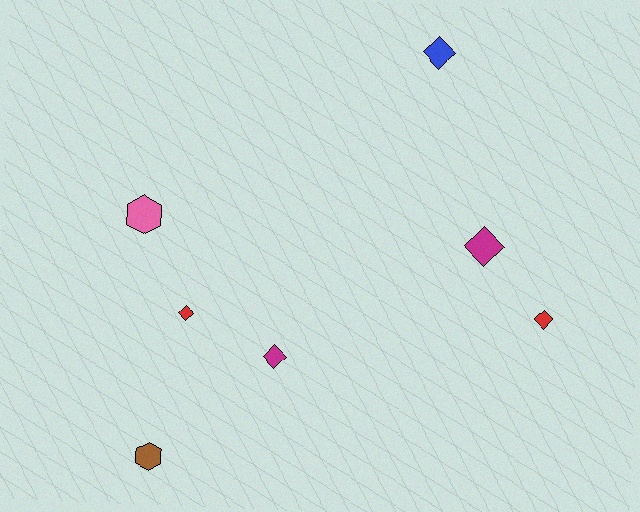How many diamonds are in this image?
There are 5 diamonds.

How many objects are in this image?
There are 7 objects.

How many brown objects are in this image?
There is 1 brown object.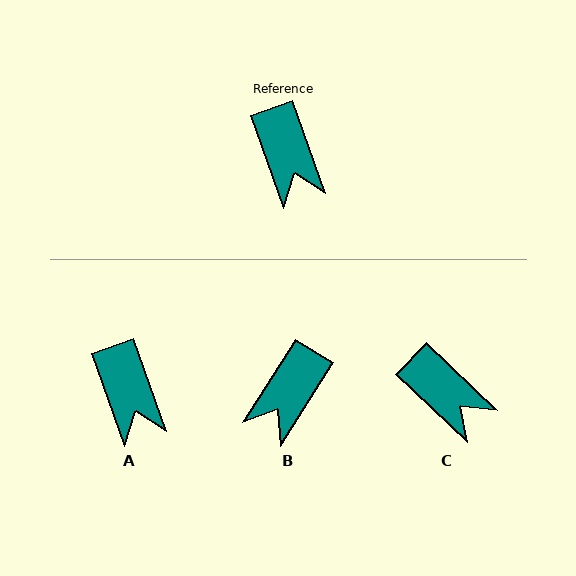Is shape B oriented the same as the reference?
No, it is off by about 52 degrees.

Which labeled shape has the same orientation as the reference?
A.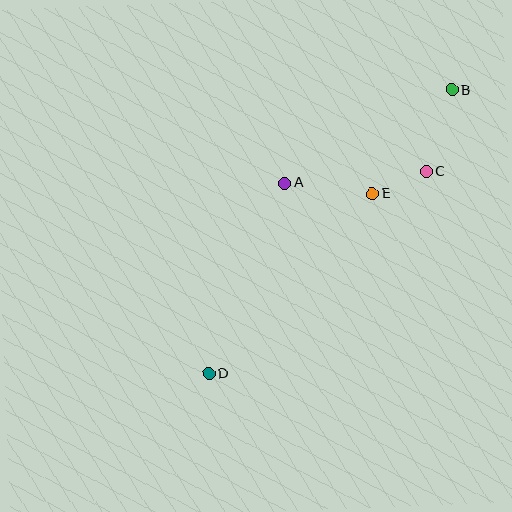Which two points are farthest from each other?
Points B and D are farthest from each other.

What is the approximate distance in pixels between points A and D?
The distance between A and D is approximately 205 pixels.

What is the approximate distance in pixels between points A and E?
The distance between A and E is approximately 88 pixels.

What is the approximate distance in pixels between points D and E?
The distance between D and E is approximately 243 pixels.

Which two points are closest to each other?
Points C and E are closest to each other.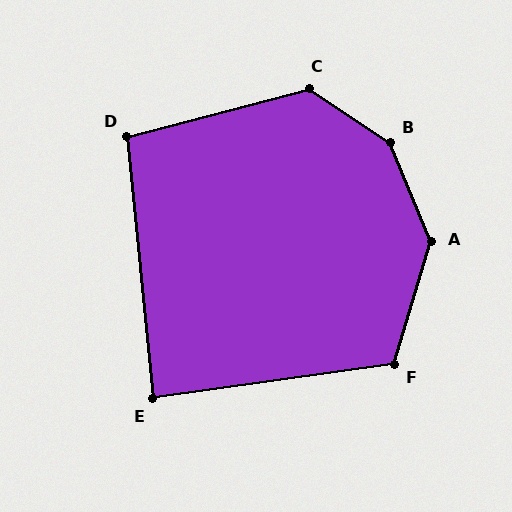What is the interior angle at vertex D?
Approximately 99 degrees (obtuse).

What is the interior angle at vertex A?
Approximately 141 degrees (obtuse).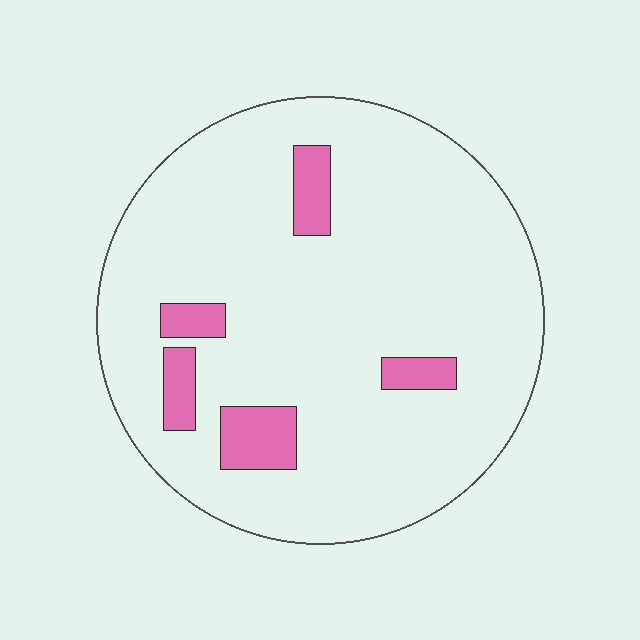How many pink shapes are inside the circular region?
5.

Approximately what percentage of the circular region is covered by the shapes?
Approximately 10%.